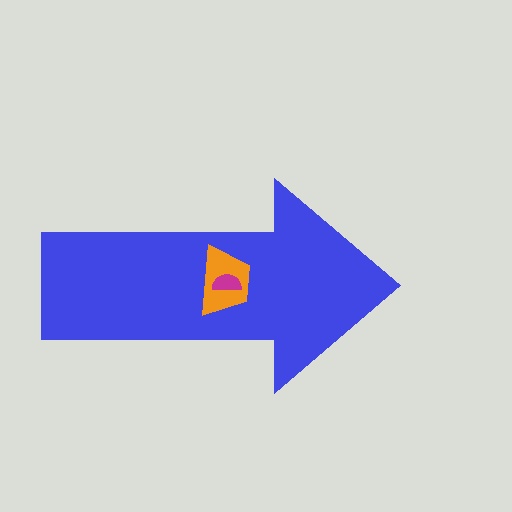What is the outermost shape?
The blue arrow.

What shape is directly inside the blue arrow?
The orange trapezoid.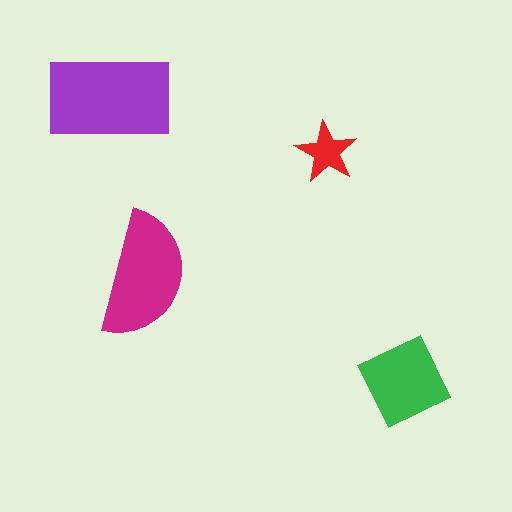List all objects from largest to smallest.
The purple rectangle, the magenta semicircle, the green square, the red star.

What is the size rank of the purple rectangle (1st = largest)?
1st.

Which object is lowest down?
The green square is bottommost.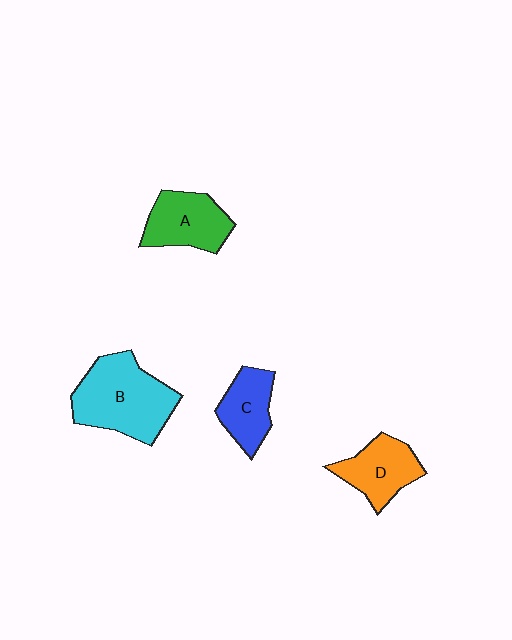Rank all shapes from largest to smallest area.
From largest to smallest: B (cyan), A (green), D (orange), C (blue).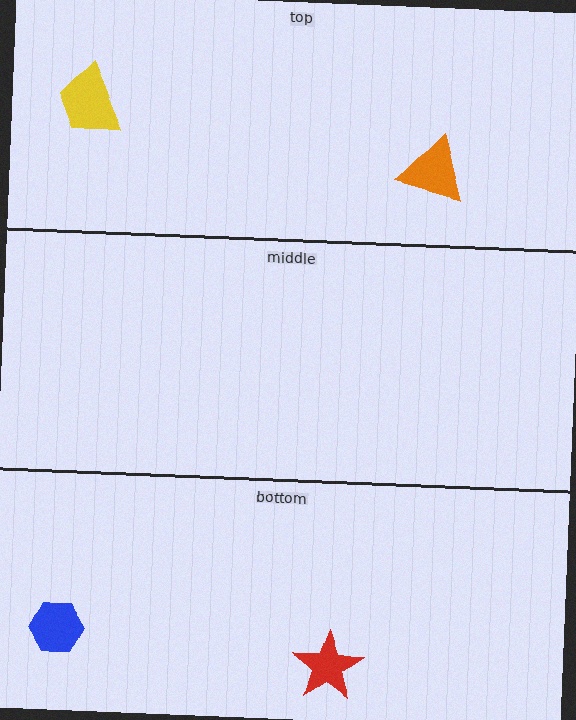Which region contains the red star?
The bottom region.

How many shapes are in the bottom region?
2.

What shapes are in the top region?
The yellow trapezoid, the orange triangle.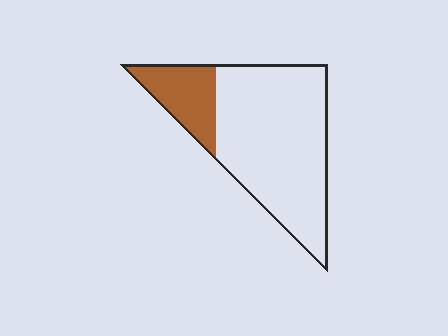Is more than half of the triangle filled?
No.